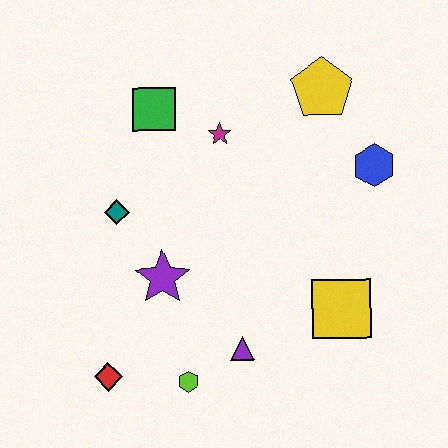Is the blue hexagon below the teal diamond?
No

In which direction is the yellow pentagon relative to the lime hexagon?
The yellow pentagon is above the lime hexagon.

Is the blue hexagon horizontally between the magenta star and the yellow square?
No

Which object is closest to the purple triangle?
The lime hexagon is closest to the purple triangle.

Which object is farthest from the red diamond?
The yellow pentagon is farthest from the red diamond.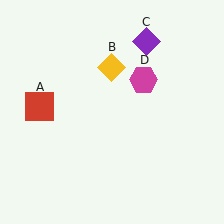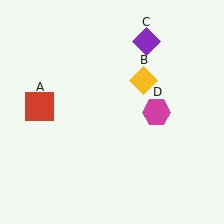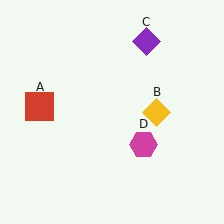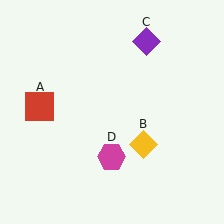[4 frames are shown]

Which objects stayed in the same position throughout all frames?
Red square (object A) and purple diamond (object C) remained stationary.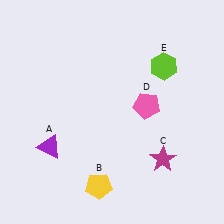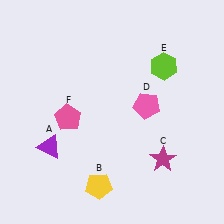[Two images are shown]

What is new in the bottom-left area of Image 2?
A pink pentagon (F) was added in the bottom-left area of Image 2.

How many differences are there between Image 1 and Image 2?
There is 1 difference between the two images.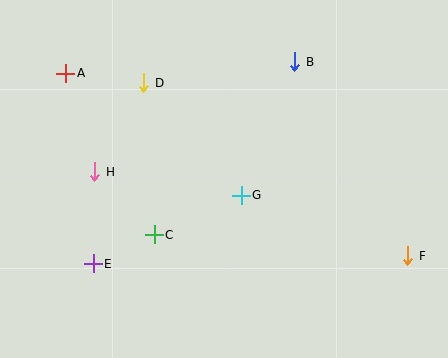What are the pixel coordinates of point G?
Point G is at (241, 195).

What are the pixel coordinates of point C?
Point C is at (154, 235).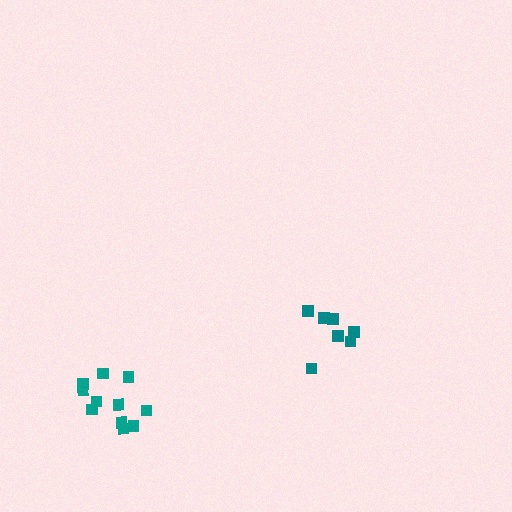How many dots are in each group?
Group 1: 7 dots, Group 2: 11 dots (18 total).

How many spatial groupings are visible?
There are 2 spatial groupings.